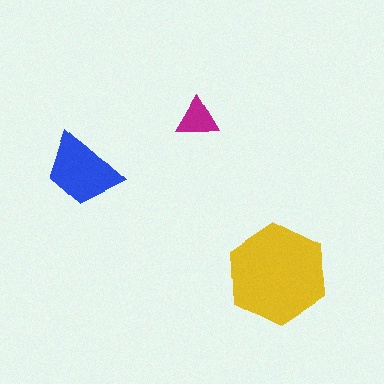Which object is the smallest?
The magenta triangle.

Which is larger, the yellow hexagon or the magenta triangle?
The yellow hexagon.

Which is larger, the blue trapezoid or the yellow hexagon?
The yellow hexagon.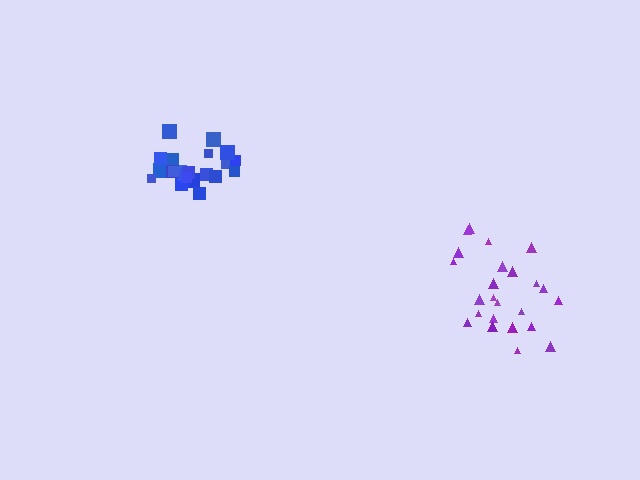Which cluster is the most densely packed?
Blue.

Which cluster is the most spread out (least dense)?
Purple.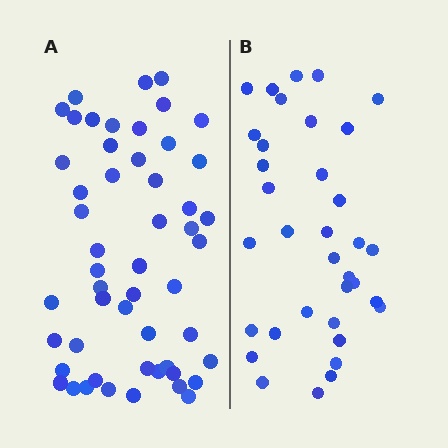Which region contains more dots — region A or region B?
Region A (the left region) has more dots.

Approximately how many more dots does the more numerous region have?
Region A has approximately 15 more dots than region B.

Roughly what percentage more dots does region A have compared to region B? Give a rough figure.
About 50% more.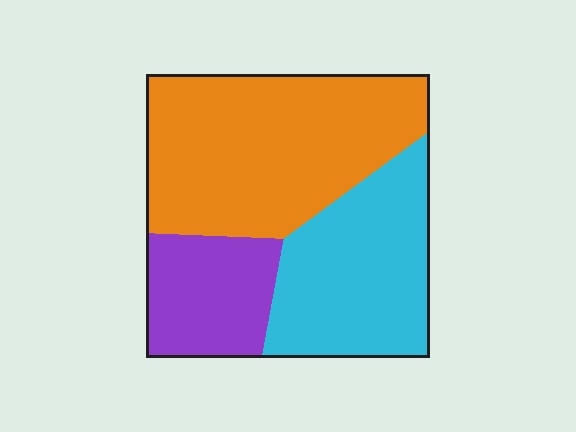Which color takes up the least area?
Purple, at roughly 20%.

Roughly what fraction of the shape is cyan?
Cyan takes up about one third (1/3) of the shape.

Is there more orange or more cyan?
Orange.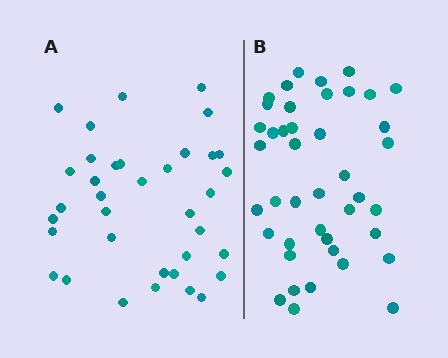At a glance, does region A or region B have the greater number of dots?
Region B (the right region) has more dots.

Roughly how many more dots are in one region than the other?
Region B has about 6 more dots than region A.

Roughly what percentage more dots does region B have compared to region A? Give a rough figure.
About 15% more.